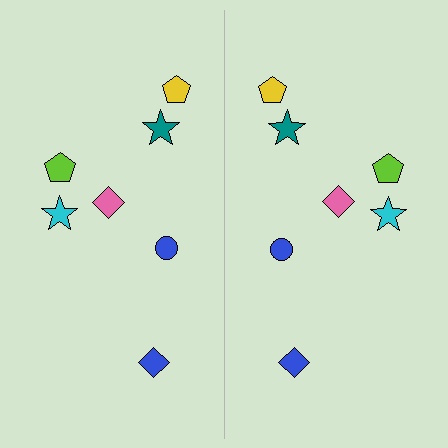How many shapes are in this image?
There are 14 shapes in this image.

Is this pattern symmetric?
Yes, this pattern has bilateral (reflection) symmetry.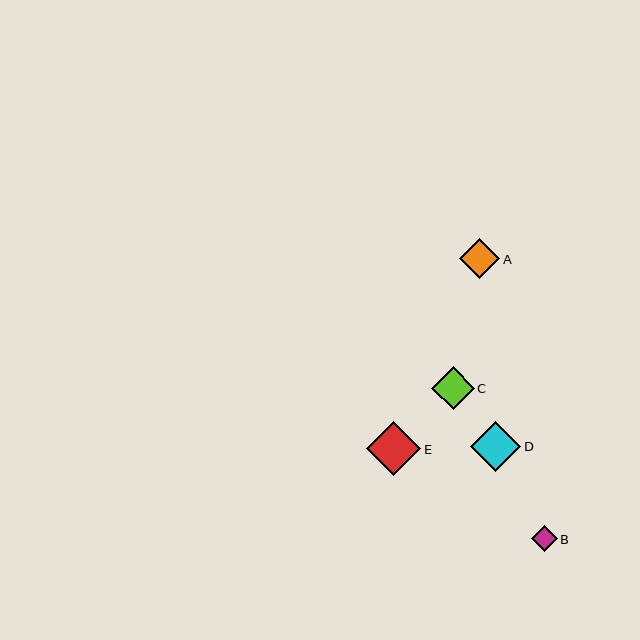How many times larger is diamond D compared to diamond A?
Diamond D is approximately 1.3 times the size of diamond A.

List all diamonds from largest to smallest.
From largest to smallest: E, D, C, A, B.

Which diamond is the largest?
Diamond E is the largest with a size of approximately 54 pixels.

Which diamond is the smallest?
Diamond B is the smallest with a size of approximately 26 pixels.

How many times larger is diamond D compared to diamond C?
Diamond D is approximately 1.2 times the size of diamond C.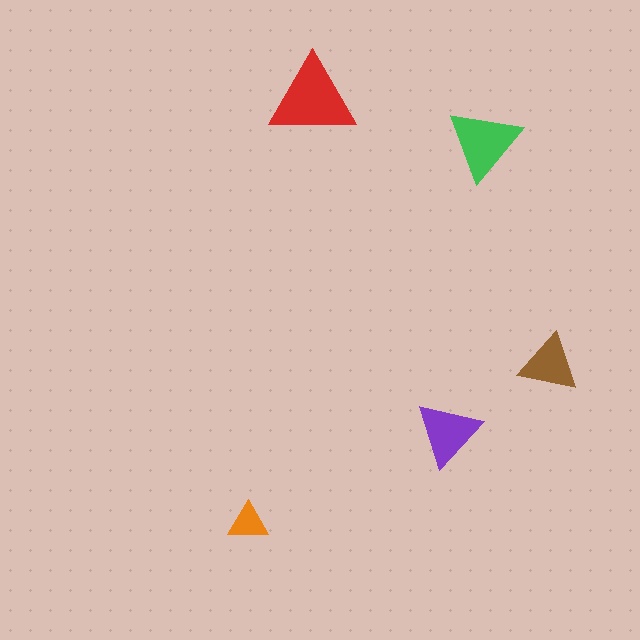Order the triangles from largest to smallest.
the red one, the green one, the purple one, the brown one, the orange one.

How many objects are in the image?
There are 5 objects in the image.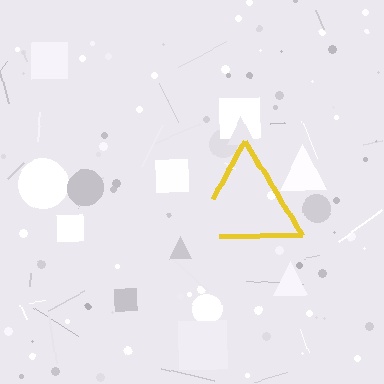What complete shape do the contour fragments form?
The contour fragments form a triangle.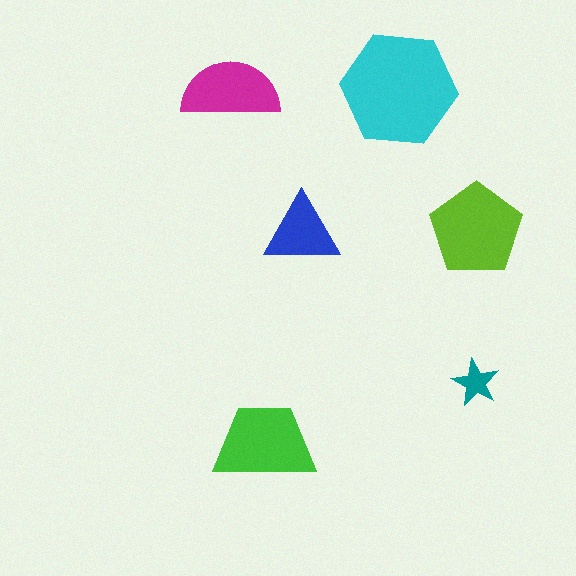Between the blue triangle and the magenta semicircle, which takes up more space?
The magenta semicircle.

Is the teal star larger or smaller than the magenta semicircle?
Smaller.